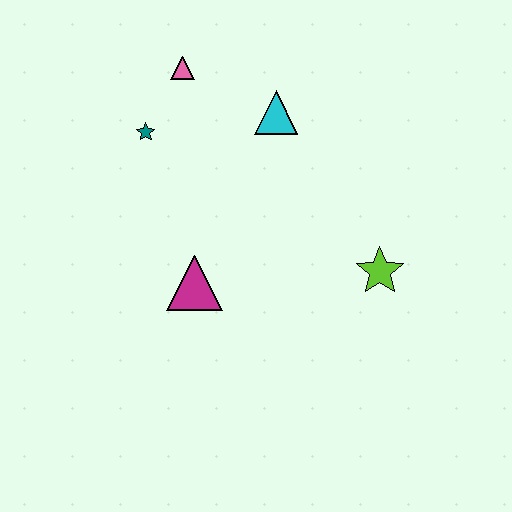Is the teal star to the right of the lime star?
No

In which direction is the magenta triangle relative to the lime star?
The magenta triangle is to the left of the lime star.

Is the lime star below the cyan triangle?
Yes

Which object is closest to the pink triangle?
The teal star is closest to the pink triangle.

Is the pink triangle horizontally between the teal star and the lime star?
Yes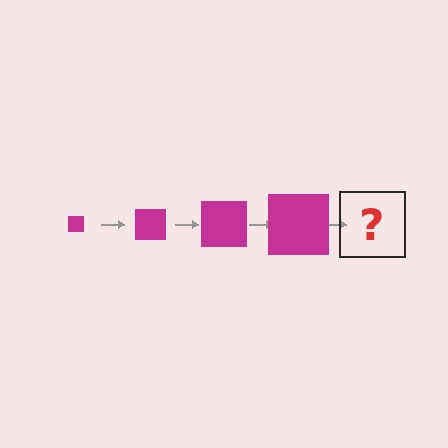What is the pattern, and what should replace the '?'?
The pattern is that the square gets progressively larger each step. The '?' should be a magenta square, larger than the previous one.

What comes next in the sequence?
The next element should be a magenta square, larger than the previous one.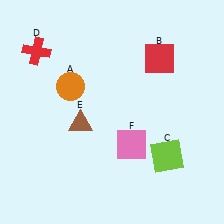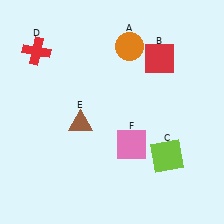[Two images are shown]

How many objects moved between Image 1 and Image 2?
1 object moved between the two images.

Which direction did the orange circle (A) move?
The orange circle (A) moved right.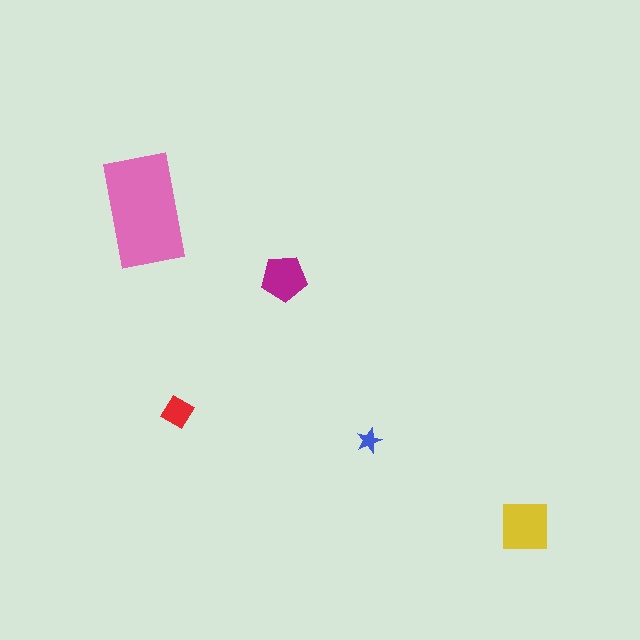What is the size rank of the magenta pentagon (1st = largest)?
3rd.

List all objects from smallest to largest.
The blue star, the red diamond, the magenta pentagon, the yellow square, the pink rectangle.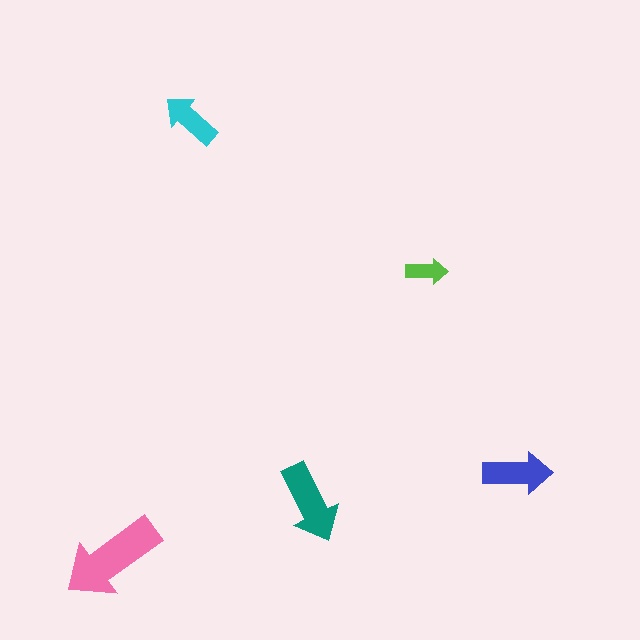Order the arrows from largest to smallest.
the pink one, the teal one, the blue one, the cyan one, the lime one.